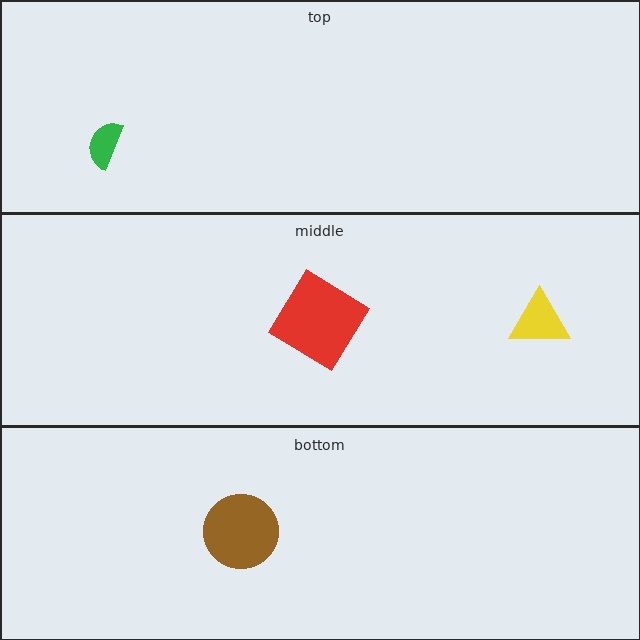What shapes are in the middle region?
The red diamond, the yellow triangle.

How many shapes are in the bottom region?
1.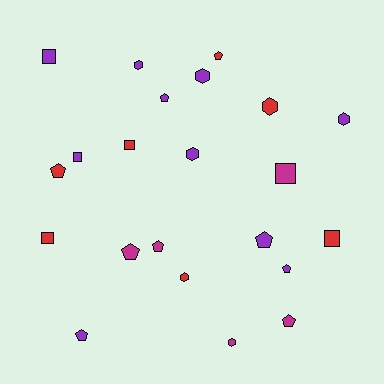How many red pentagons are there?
There are 2 red pentagons.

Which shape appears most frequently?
Pentagon, with 9 objects.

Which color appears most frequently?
Purple, with 10 objects.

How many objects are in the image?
There are 22 objects.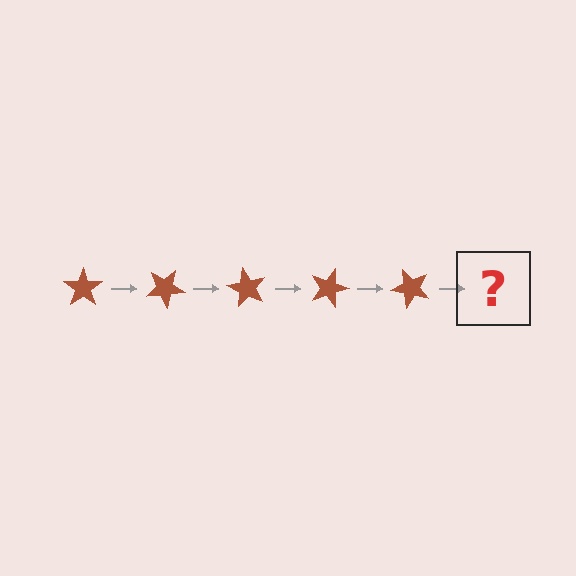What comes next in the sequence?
The next element should be a brown star rotated 150 degrees.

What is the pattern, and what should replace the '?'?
The pattern is that the star rotates 30 degrees each step. The '?' should be a brown star rotated 150 degrees.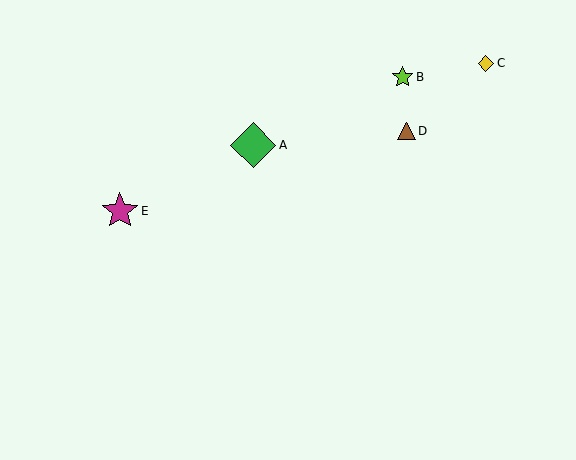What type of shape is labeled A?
Shape A is a green diamond.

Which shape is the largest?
The green diamond (labeled A) is the largest.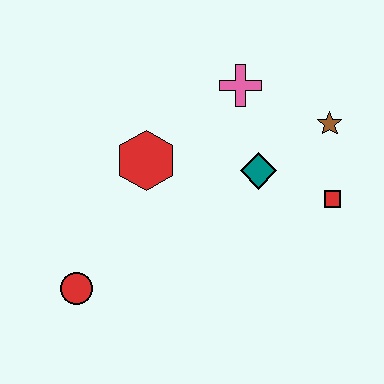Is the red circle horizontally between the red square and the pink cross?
No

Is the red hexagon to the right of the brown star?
No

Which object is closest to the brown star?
The red square is closest to the brown star.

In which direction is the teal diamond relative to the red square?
The teal diamond is to the left of the red square.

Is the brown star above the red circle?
Yes